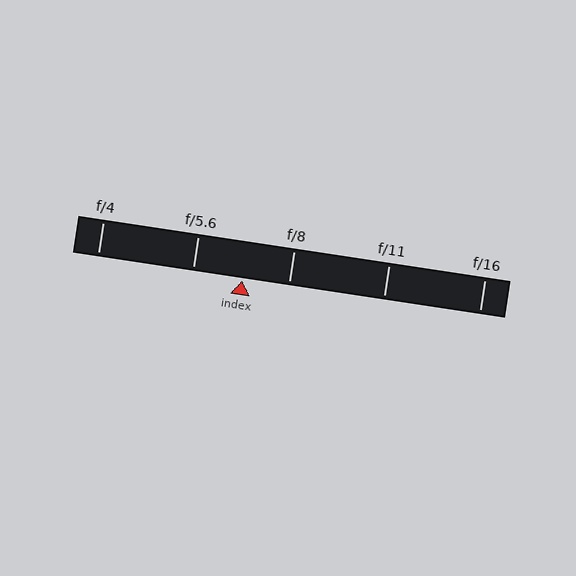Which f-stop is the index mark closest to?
The index mark is closest to f/8.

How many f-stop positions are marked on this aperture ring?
There are 5 f-stop positions marked.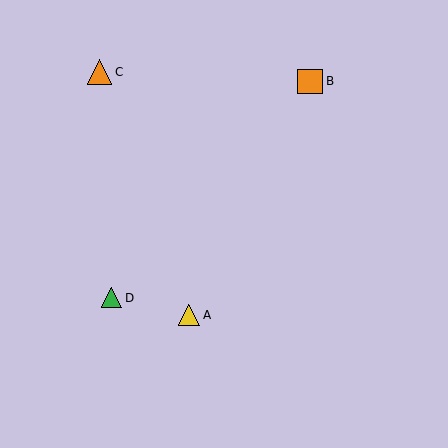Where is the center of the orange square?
The center of the orange square is at (310, 81).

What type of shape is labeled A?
Shape A is a yellow triangle.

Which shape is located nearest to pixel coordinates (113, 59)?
The orange triangle (labeled C) at (100, 72) is nearest to that location.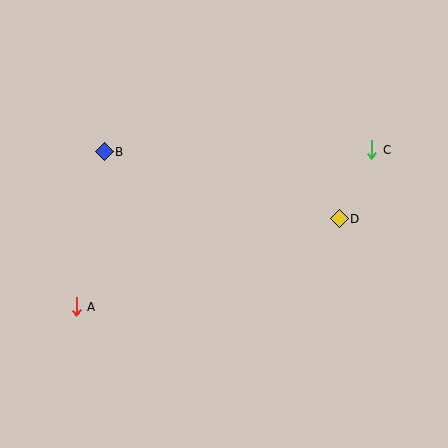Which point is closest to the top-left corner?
Point B is closest to the top-left corner.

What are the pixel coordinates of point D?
Point D is at (339, 219).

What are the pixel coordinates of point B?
Point B is at (104, 152).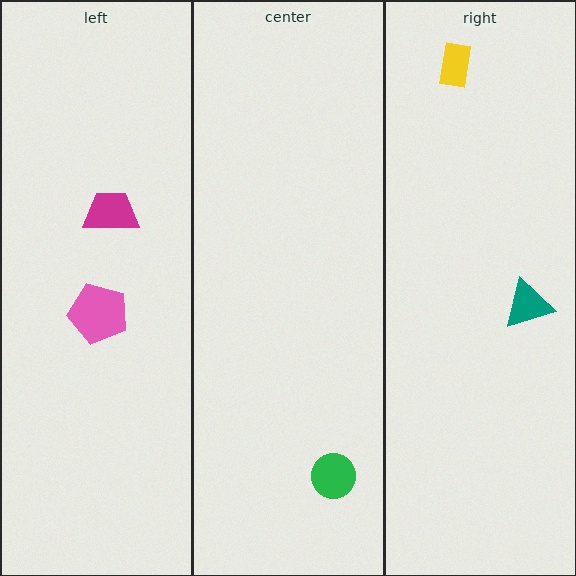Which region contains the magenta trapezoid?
The left region.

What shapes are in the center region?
The green circle.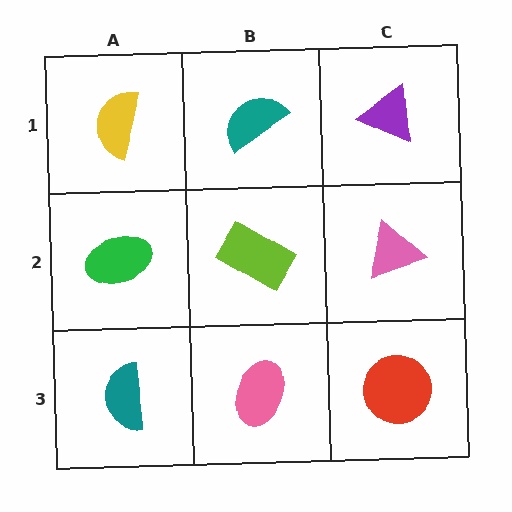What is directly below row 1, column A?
A green ellipse.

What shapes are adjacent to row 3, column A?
A green ellipse (row 2, column A), a pink ellipse (row 3, column B).